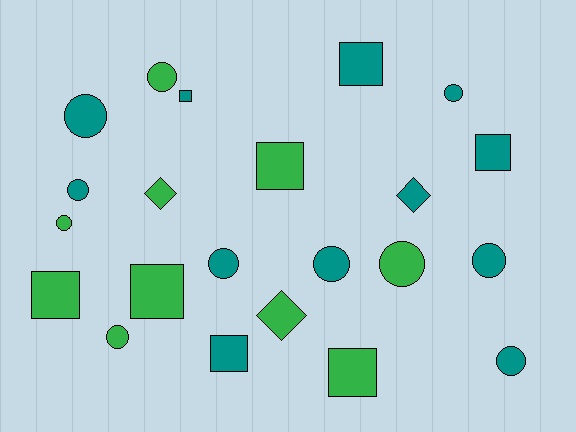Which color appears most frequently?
Teal, with 12 objects.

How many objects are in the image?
There are 22 objects.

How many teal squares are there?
There are 4 teal squares.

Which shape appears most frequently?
Circle, with 11 objects.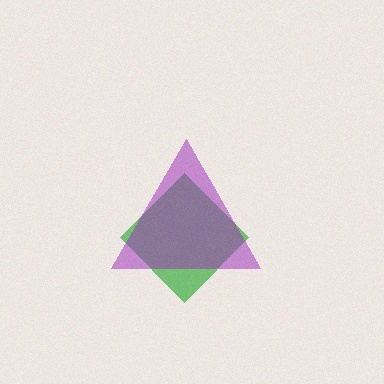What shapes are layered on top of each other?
The layered shapes are: a green diamond, a purple triangle.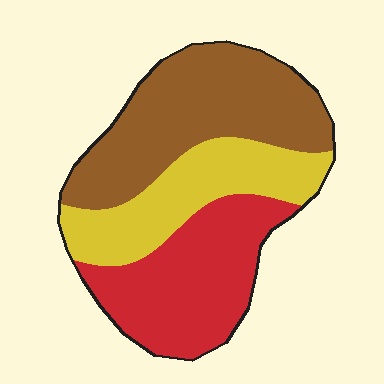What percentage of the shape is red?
Red covers 33% of the shape.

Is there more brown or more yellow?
Brown.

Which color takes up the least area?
Yellow, at roughly 25%.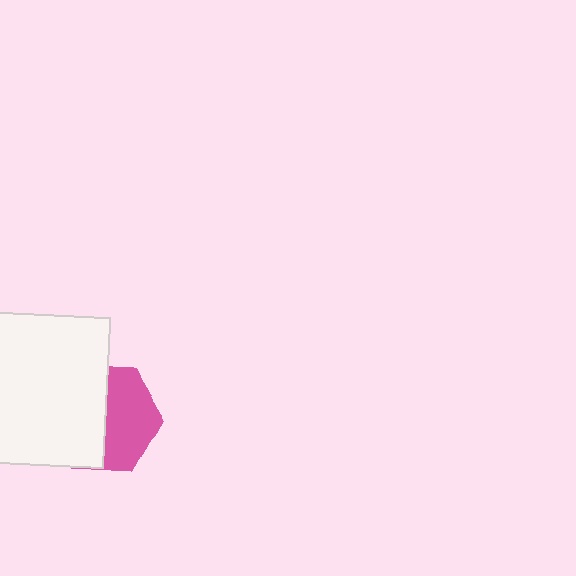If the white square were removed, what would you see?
You would see the complete pink hexagon.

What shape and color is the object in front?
The object in front is a white square.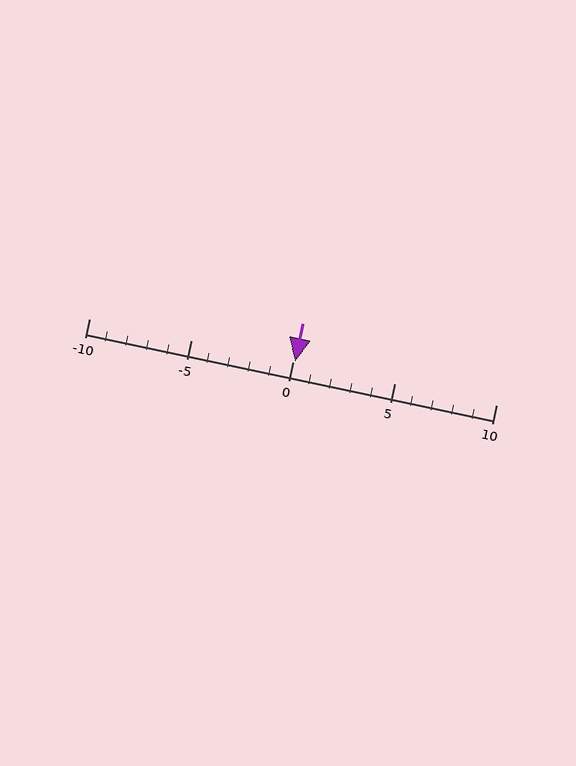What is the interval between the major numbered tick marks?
The major tick marks are spaced 5 units apart.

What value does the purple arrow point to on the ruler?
The purple arrow points to approximately 0.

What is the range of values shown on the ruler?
The ruler shows values from -10 to 10.